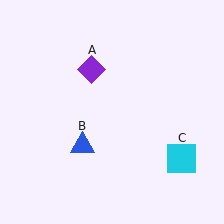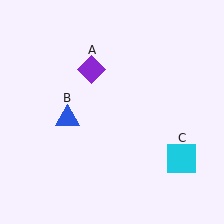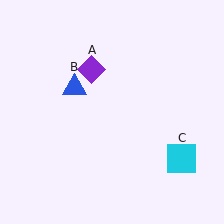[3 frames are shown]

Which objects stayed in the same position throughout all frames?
Purple diamond (object A) and cyan square (object C) remained stationary.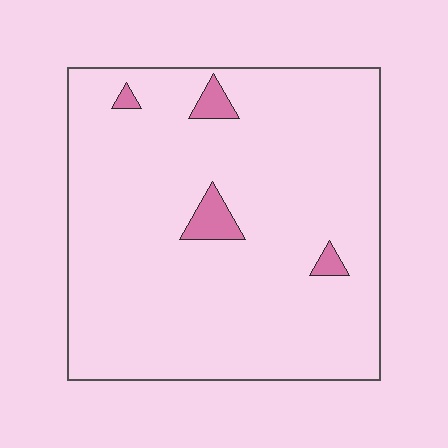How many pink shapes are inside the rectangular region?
4.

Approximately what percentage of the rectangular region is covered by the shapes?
Approximately 5%.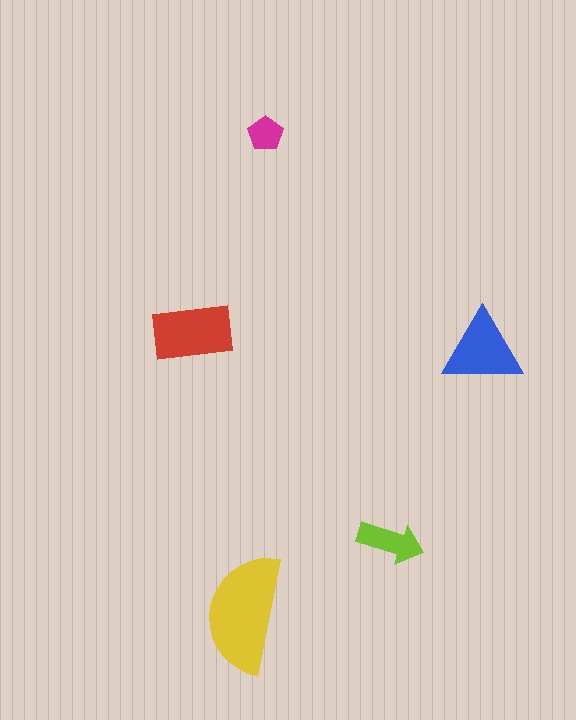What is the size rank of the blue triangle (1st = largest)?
3rd.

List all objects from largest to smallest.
The yellow semicircle, the red rectangle, the blue triangle, the lime arrow, the magenta pentagon.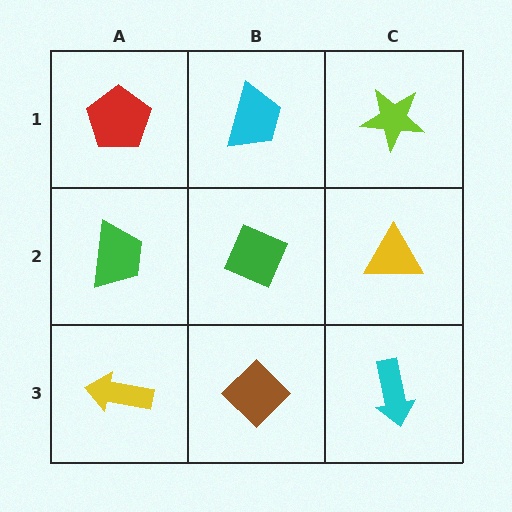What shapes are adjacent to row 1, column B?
A green diamond (row 2, column B), a red pentagon (row 1, column A), a lime star (row 1, column C).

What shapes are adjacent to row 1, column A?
A green trapezoid (row 2, column A), a cyan trapezoid (row 1, column B).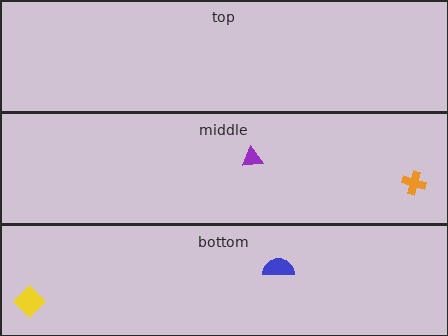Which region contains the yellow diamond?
The bottom region.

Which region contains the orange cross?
The middle region.